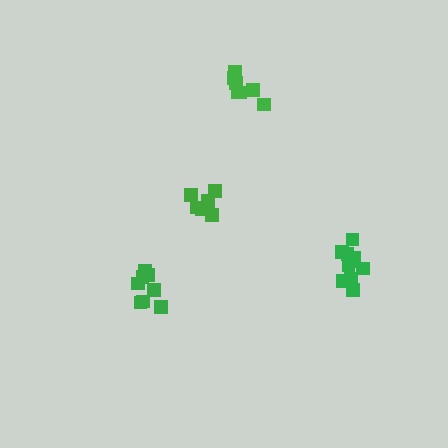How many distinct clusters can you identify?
There are 4 distinct clusters.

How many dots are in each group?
Group 1: 7 dots, Group 2: 10 dots, Group 3: 7 dots, Group 4: 8 dots (32 total).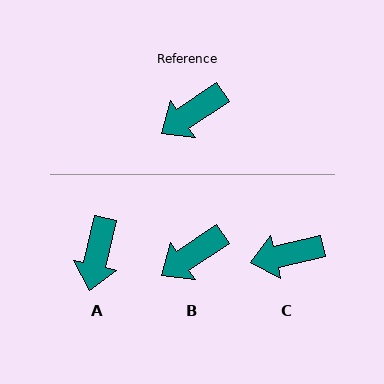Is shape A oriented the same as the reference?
No, it is off by about 44 degrees.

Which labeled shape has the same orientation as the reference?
B.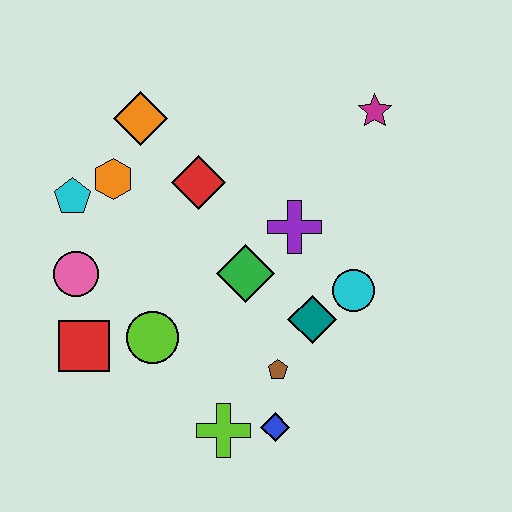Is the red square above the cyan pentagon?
No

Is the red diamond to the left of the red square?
No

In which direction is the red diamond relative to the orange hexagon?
The red diamond is to the right of the orange hexagon.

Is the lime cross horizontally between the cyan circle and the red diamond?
Yes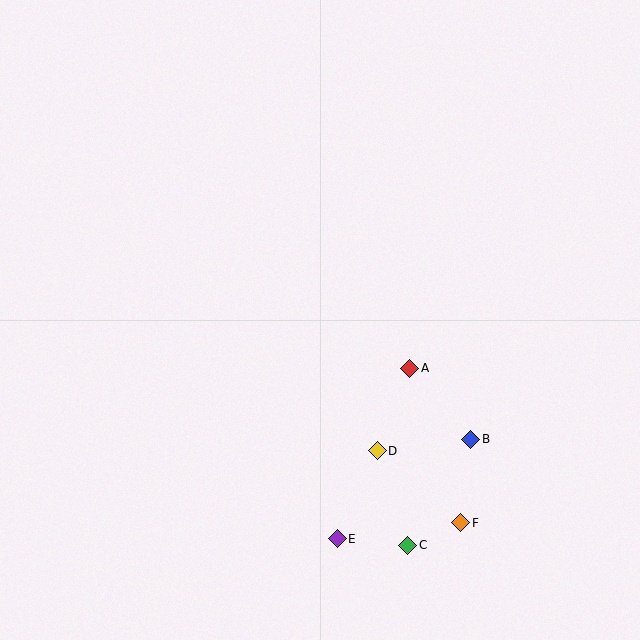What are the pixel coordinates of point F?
Point F is at (461, 523).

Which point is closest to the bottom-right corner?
Point F is closest to the bottom-right corner.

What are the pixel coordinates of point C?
Point C is at (408, 545).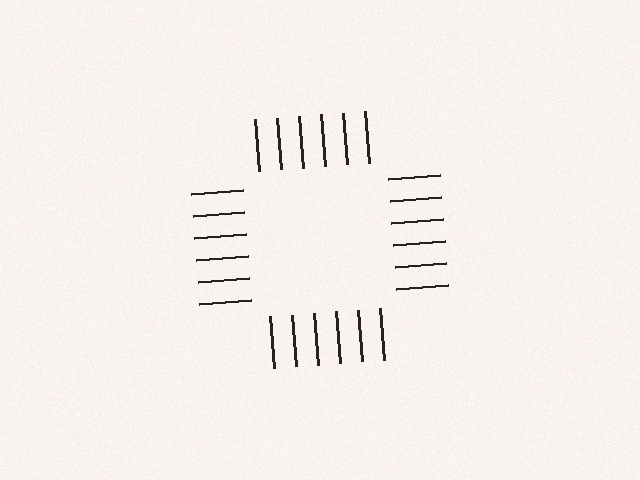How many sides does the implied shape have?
4 sides — the line-ends trace a square.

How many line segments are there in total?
24 — 6 along each of the 4 edges.